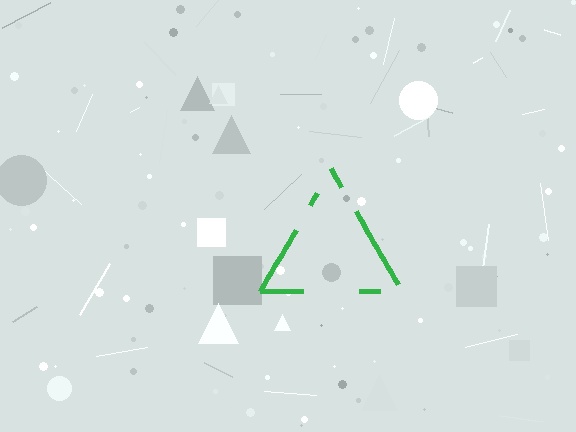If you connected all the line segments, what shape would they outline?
They would outline a triangle.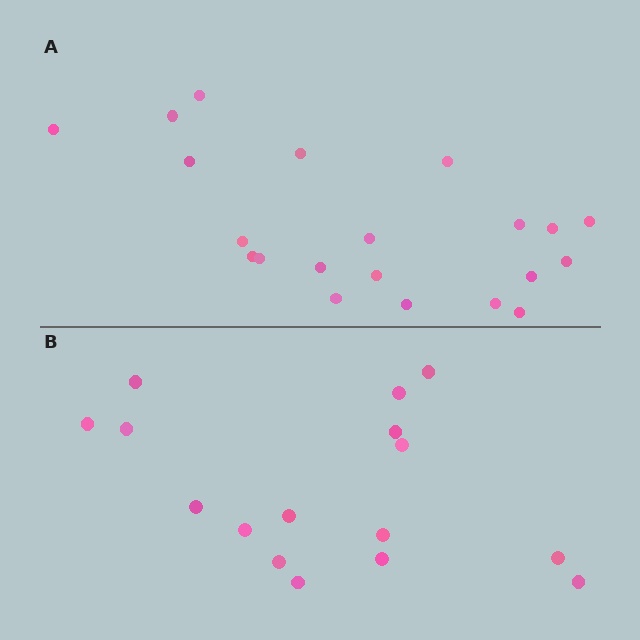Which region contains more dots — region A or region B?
Region A (the top region) has more dots.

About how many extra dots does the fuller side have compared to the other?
Region A has about 5 more dots than region B.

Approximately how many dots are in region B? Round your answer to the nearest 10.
About 20 dots. (The exact count is 16, which rounds to 20.)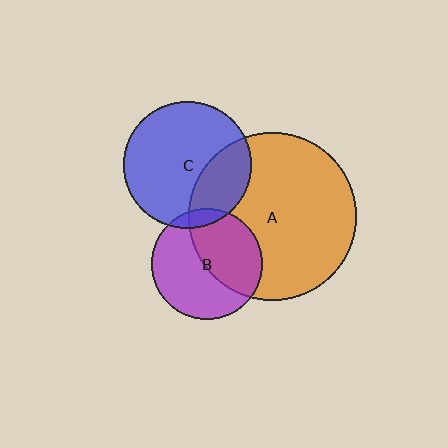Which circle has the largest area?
Circle A (orange).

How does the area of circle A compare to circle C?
Approximately 1.7 times.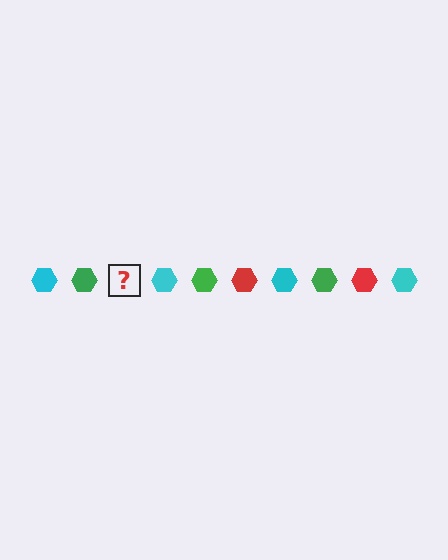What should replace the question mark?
The question mark should be replaced with a red hexagon.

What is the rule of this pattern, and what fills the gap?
The rule is that the pattern cycles through cyan, green, red hexagons. The gap should be filled with a red hexagon.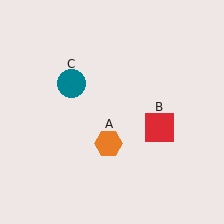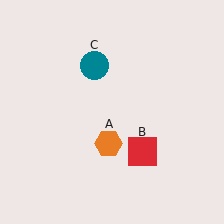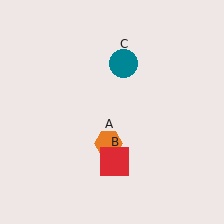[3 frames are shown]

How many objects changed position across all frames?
2 objects changed position: red square (object B), teal circle (object C).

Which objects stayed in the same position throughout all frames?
Orange hexagon (object A) remained stationary.